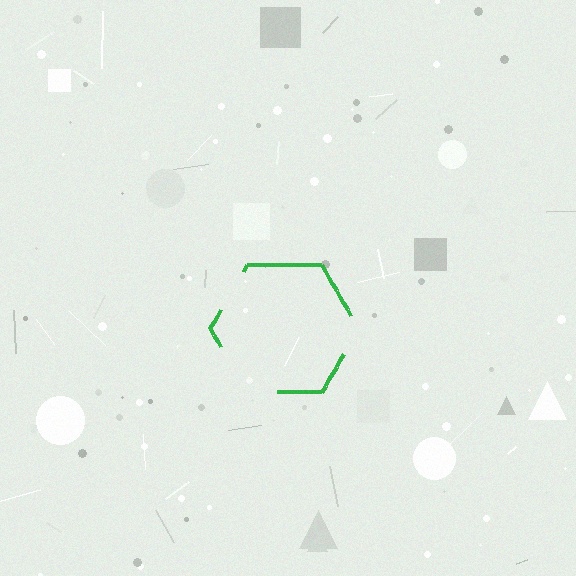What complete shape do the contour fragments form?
The contour fragments form a hexagon.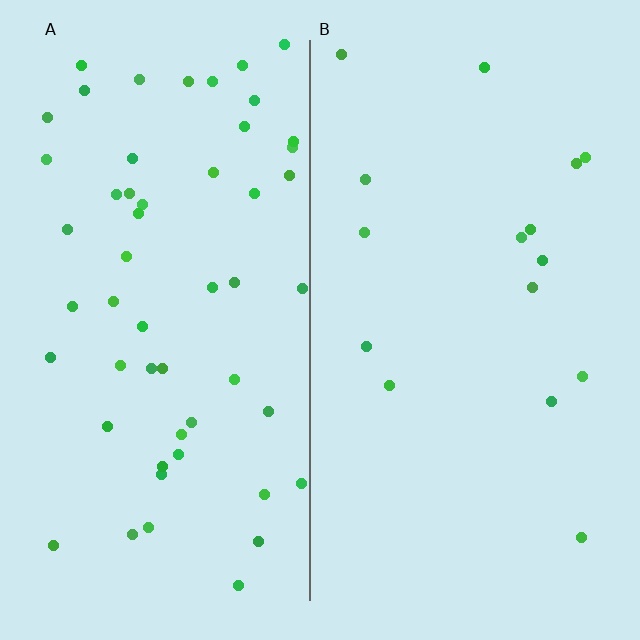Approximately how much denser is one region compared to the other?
Approximately 3.5× — region A over region B.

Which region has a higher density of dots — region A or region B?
A (the left).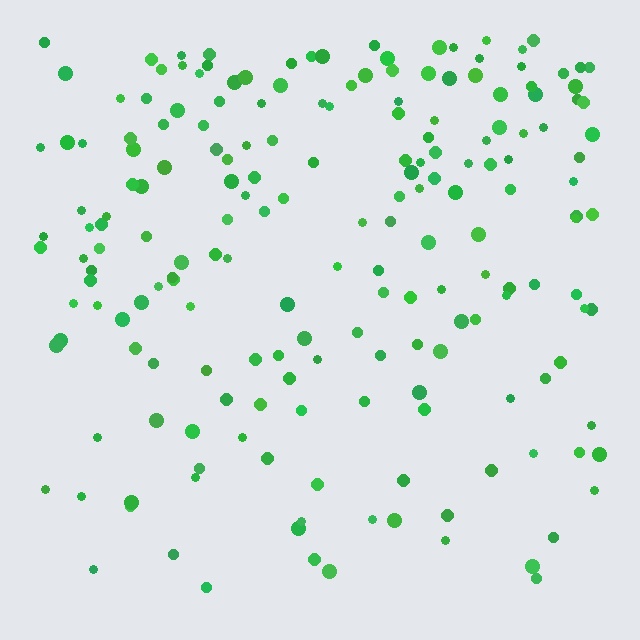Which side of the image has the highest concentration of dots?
The top.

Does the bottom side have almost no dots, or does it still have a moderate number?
Still a moderate number, just noticeably fewer than the top.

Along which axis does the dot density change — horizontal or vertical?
Vertical.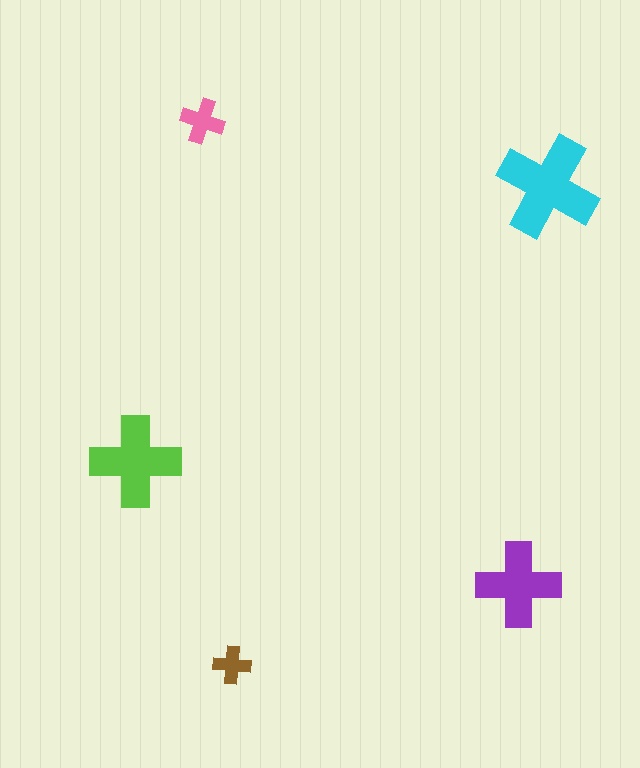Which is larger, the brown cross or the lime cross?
The lime one.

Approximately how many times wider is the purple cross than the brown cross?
About 2 times wider.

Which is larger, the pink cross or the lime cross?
The lime one.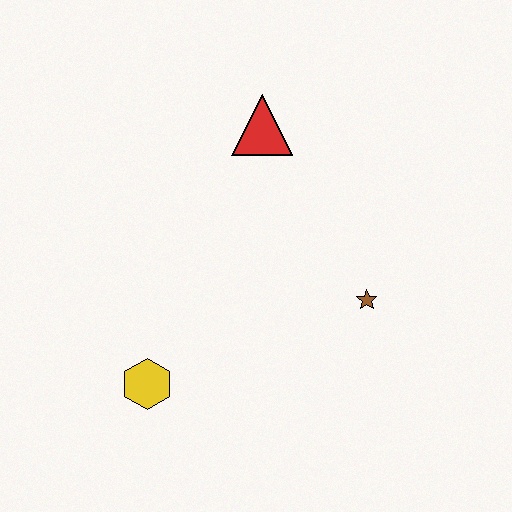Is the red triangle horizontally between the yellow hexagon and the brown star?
Yes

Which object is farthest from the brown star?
The yellow hexagon is farthest from the brown star.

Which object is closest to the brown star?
The red triangle is closest to the brown star.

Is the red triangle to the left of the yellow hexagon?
No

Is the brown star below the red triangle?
Yes